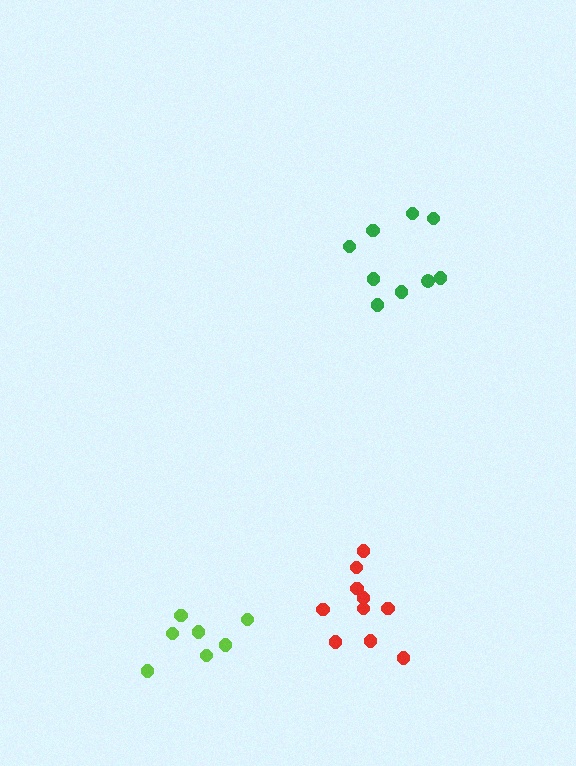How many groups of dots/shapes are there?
There are 3 groups.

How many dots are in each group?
Group 1: 7 dots, Group 2: 9 dots, Group 3: 11 dots (27 total).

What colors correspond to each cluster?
The clusters are colored: lime, green, red.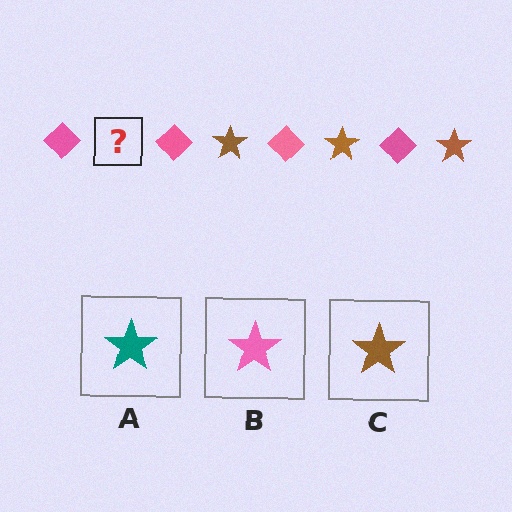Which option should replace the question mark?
Option C.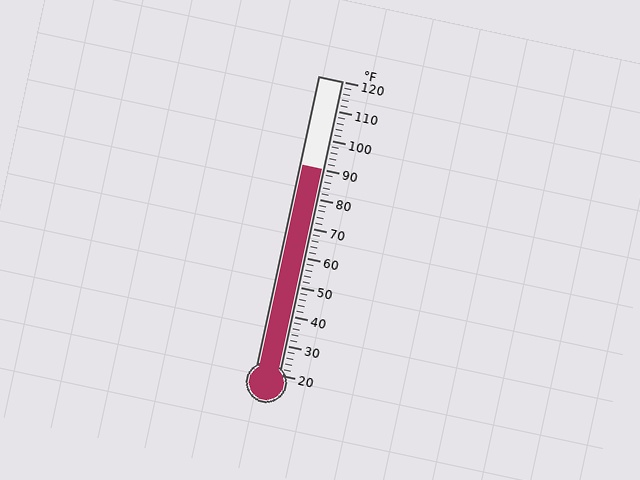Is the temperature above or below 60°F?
The temperature is above 60°F.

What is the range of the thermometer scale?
The thermometer scale ranges from 20°F to 120°F.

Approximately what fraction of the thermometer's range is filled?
The thermometer is filled to approximately 70% of its range.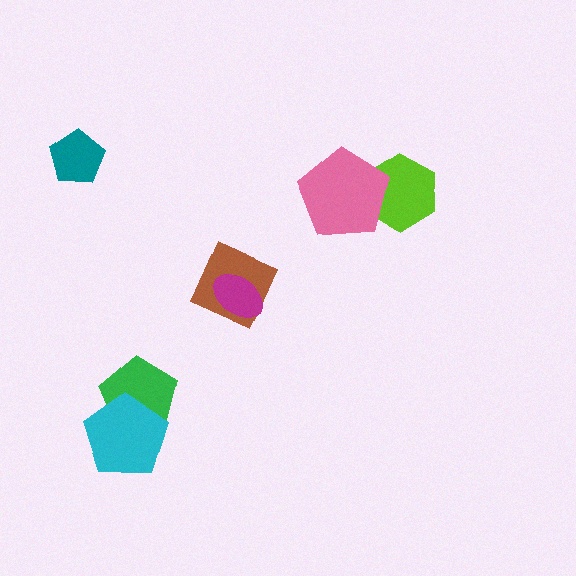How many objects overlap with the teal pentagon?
0 objects overlap with the teal pentagon.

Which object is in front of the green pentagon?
The cyan pentagon is in front of the green pentagon.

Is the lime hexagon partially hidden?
Yes, it is partially covered by another shape.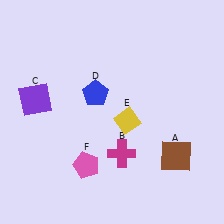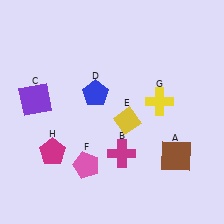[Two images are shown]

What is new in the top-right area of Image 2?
A yellow cross (G) was added in the top-right area of Image 2.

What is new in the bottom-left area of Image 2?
A magenta pentagon (H) was added in the bottom-left area of Image 2.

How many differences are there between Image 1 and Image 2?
There are 2 differences between the two images.